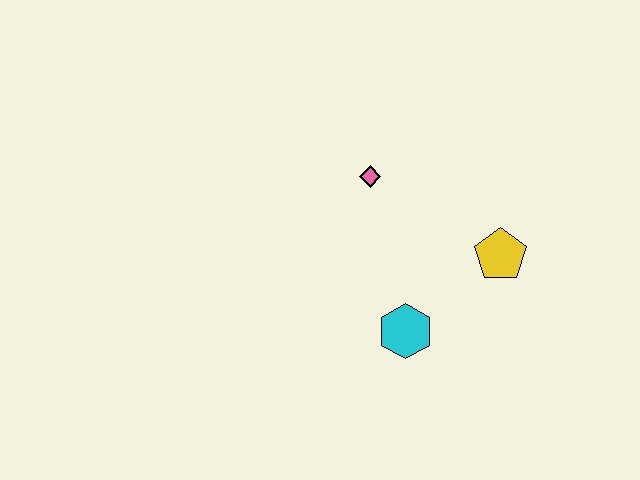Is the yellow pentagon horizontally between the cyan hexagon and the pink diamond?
No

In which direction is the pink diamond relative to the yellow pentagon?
The pink diamond is to the left of the yellow pentagon.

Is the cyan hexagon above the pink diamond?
No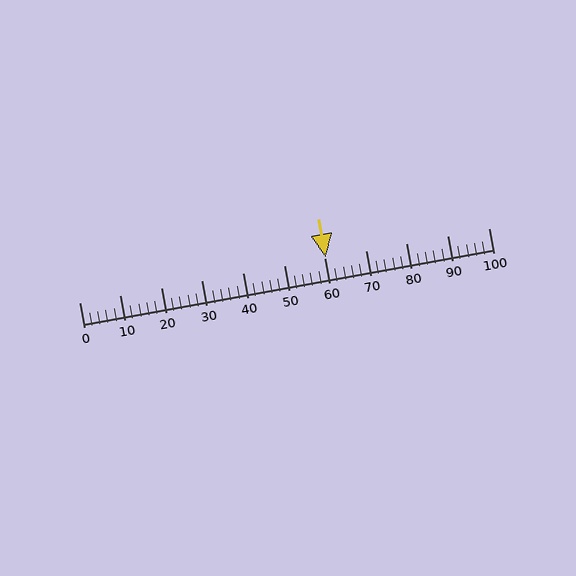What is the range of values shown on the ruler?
The ruler shows values from 0 to 100.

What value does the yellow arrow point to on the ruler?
The yellow arrow points to approximately 60.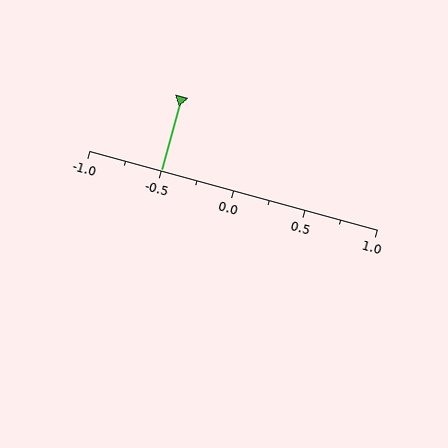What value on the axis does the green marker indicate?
The marker indicates approximately -0.5.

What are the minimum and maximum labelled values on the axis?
The axis runs from -1.0 to 1.0.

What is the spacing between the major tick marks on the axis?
The major ticks are spaced 0.5 apart.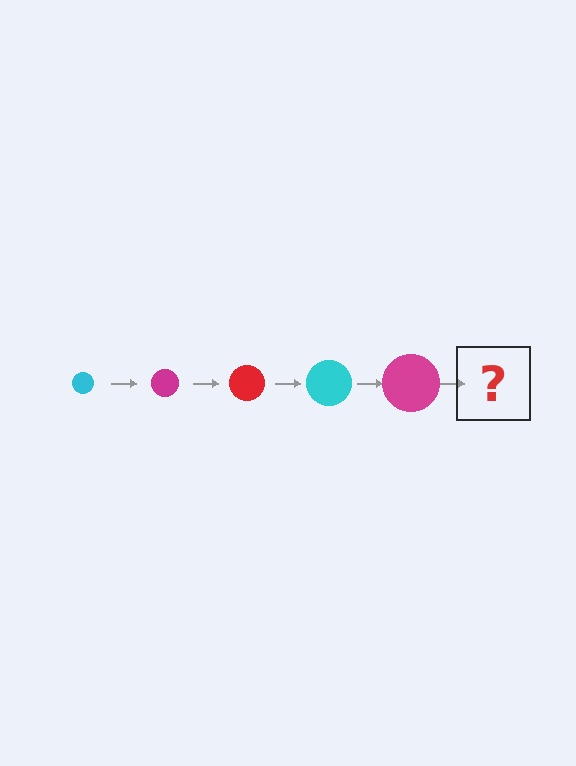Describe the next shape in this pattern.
It should be a red circle, larger than the previous one.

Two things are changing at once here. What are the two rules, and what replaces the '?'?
The two rules are that the circle grows larger each step and the color cycles through cyan, magenta, and red. The '?' should be a red circle, larger than the previous one.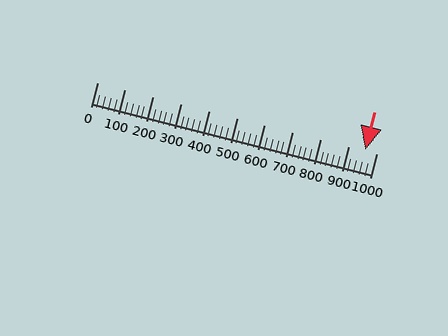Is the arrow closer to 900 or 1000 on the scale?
The arrow is closer to 1000.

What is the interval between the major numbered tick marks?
The major tick marks are spaced 100 units apart.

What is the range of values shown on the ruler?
The ruler shows values from 0 to 1000.